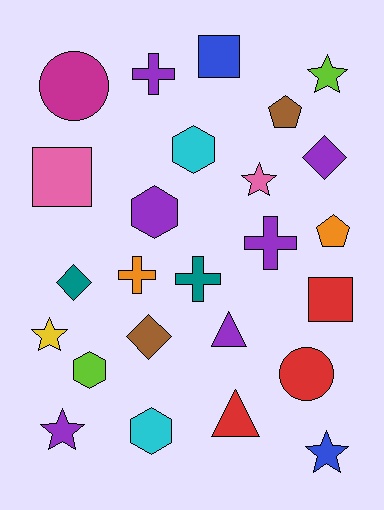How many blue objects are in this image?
There are 2 blue objects.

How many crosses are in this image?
There are 4 crosses.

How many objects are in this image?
There are 25 objects.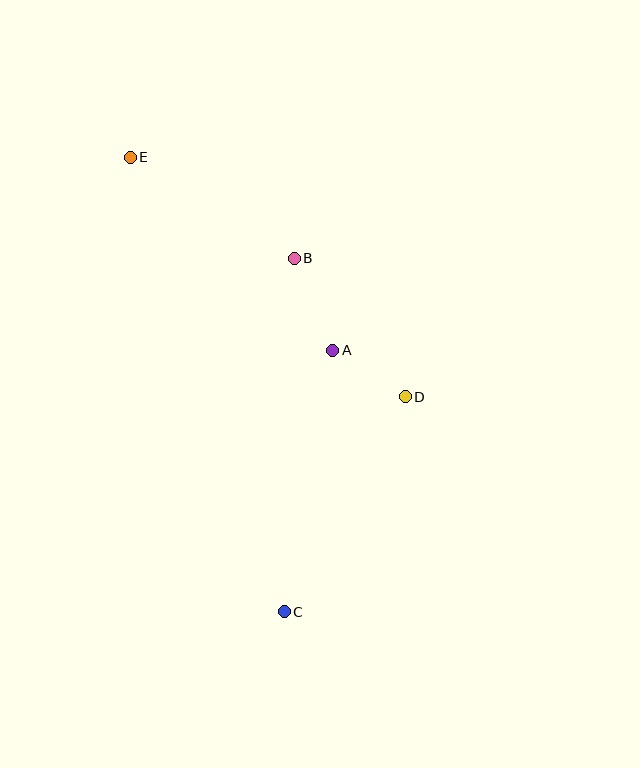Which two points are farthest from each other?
Points C and E are farthest from each other.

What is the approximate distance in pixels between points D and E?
The distance between D and E is approximately 365 pixels.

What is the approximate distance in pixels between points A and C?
The distance between A and C is approximately 266 pixels.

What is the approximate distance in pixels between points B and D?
The distance between B and D is approximately 177 pixels.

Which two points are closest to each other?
Points A and D are closest to each other.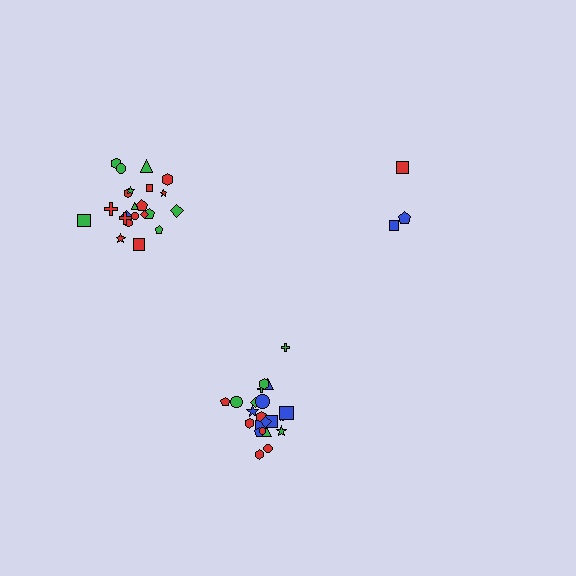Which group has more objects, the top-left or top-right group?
The top-left group.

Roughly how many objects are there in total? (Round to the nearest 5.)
Roughly 45 objects in total.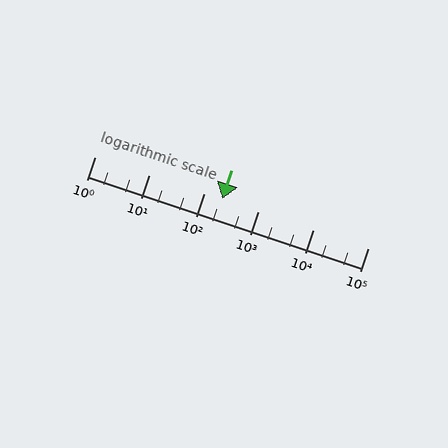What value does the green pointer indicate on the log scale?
The pointer indicates approximately 220.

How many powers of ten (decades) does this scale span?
The scale spans 5 decades, from 1 to 100000.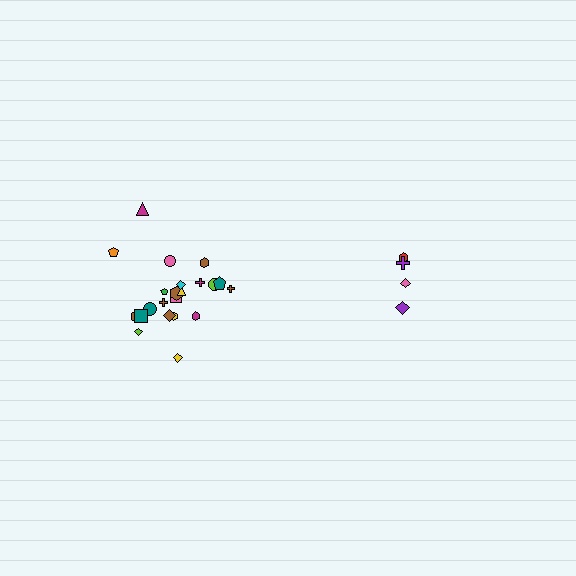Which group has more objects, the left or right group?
The left group.